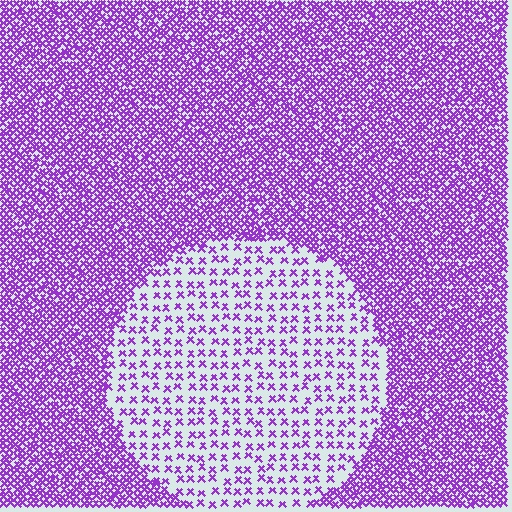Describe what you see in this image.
The image contains small purple elements arranged at two different densities. A circle-shaped region is visible where the elements are less densely packed than the surrounding area.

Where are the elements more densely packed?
The elements are more densely packed outside the circle boundary.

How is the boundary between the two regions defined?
The boundary is defined by a change in element density (approximately 3.0x ratio). All elements are the same color, size, and shape.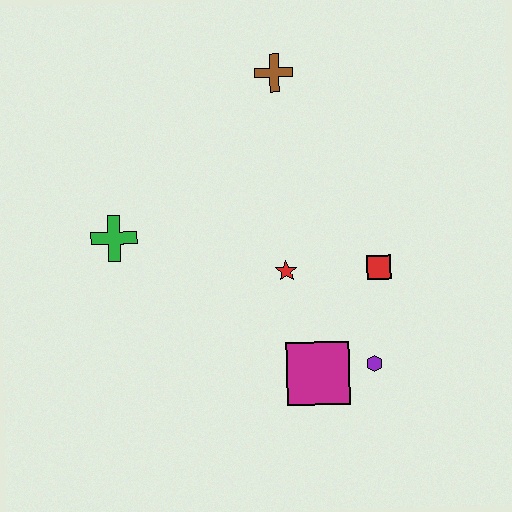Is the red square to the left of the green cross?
No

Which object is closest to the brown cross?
The red star is closest to the brown cross.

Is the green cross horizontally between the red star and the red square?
No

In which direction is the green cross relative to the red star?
The green cross is to the left of the red star.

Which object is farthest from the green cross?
The purple hexagon is farthest from the green cross.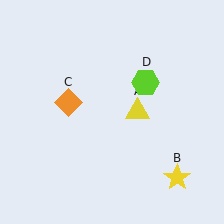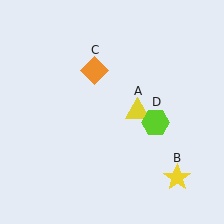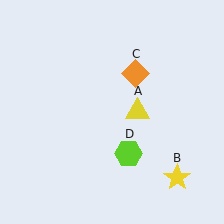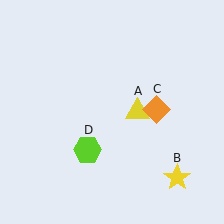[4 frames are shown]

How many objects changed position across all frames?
2 objects changed position: orange diamond (object C), lime hexagon (object D).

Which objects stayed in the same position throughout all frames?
Yellow triangle (object A) and yellow star (object B) remained stationary.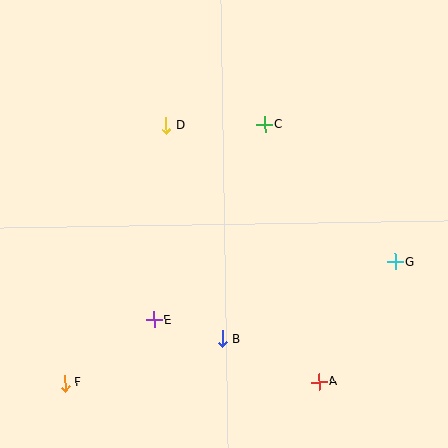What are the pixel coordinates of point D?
Point D is at (166, 125).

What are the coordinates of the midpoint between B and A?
The midpoint between B and A is at (271, 360).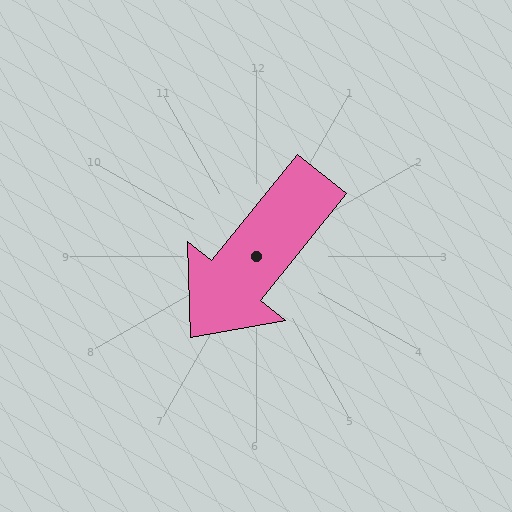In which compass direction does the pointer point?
Southwest.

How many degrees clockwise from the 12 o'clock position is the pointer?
Approximately 219 degrees.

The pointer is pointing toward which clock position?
Roughly 7 o'clock.